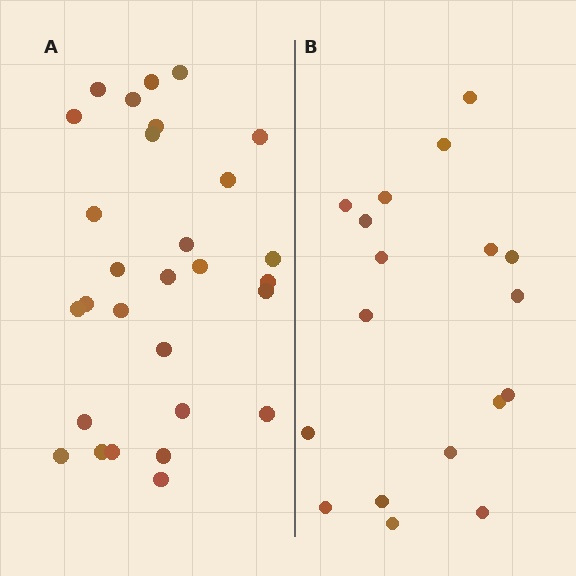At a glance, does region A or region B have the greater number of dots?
Region A (the left region) has more dots.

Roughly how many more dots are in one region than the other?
Region A has roughly 12 or so more dots than region B.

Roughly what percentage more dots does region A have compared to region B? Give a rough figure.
About 60% more.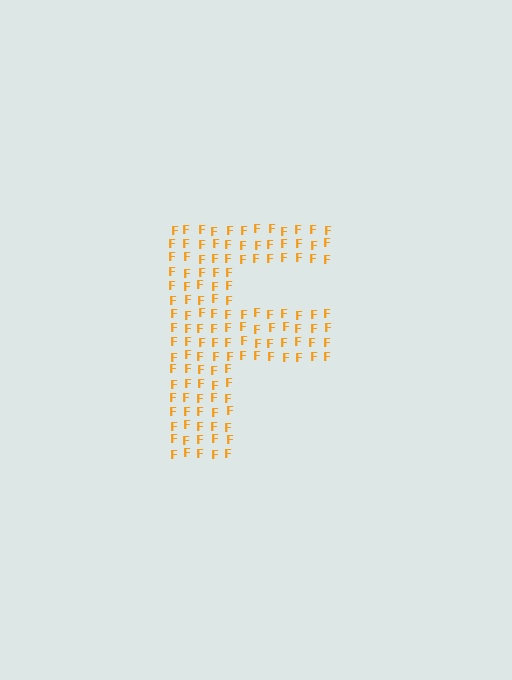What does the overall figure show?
The overall figure shows the letter F.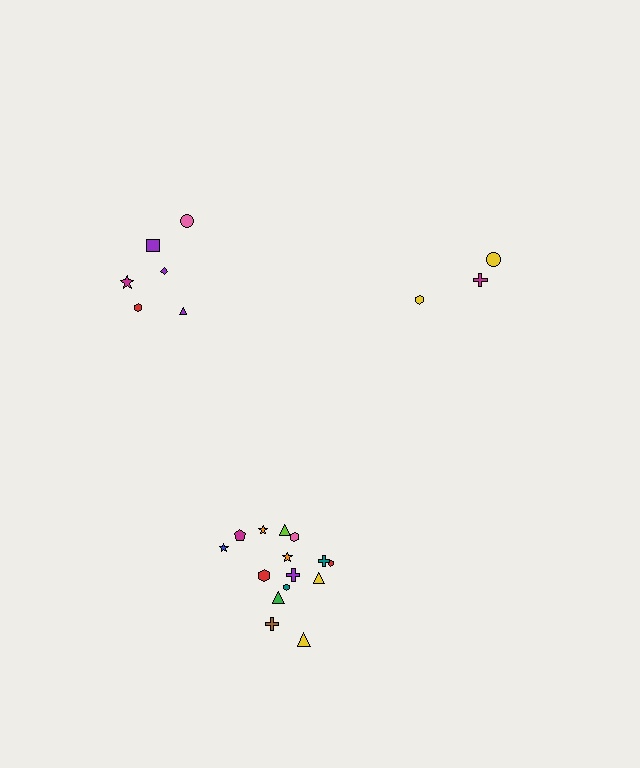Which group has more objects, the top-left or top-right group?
The top-left group.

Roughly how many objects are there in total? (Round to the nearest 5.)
Roughly 25 objects in total.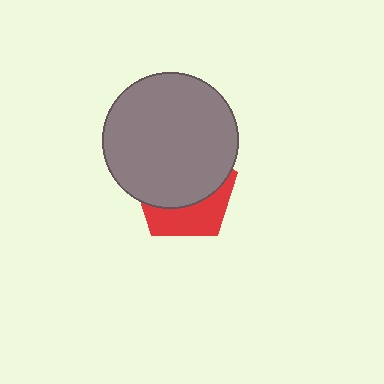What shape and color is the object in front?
The object in front is a gray circle.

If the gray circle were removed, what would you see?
You would see the complete red pentagon.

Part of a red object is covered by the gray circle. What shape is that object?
It is a pentagon.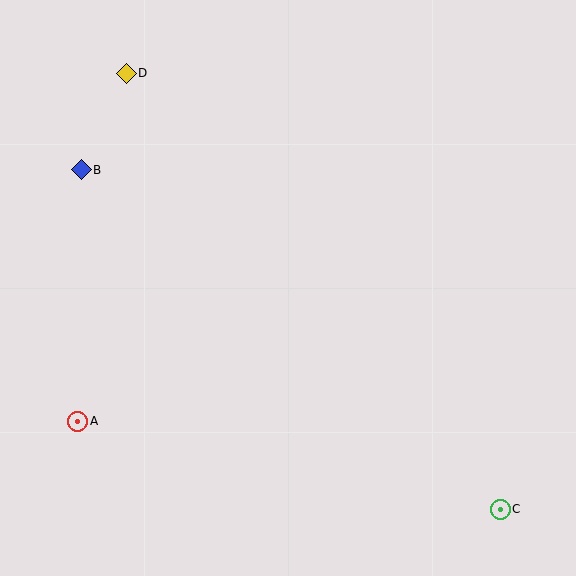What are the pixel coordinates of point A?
Point A is at (78, 421).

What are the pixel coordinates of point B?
Point B is at (81, 170).